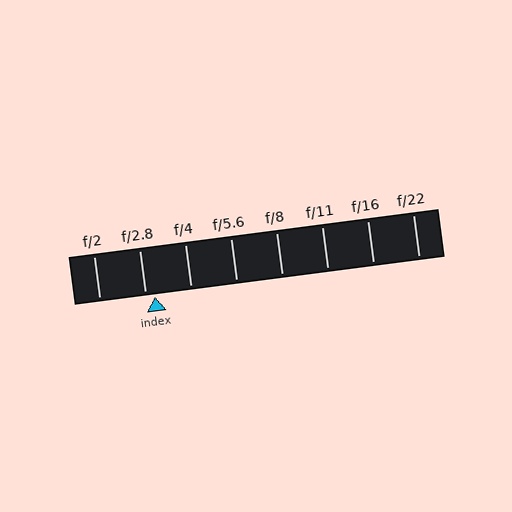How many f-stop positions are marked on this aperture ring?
There are 8 f-stop positions marked.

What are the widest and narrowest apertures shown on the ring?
The widest aperture shown is f/2 and the narrowest is f/22.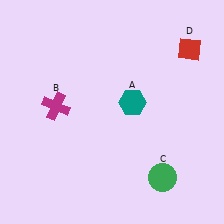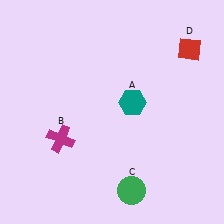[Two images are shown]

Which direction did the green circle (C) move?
The green circle (C) moved left.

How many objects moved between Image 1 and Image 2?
2 objects moved between the two images.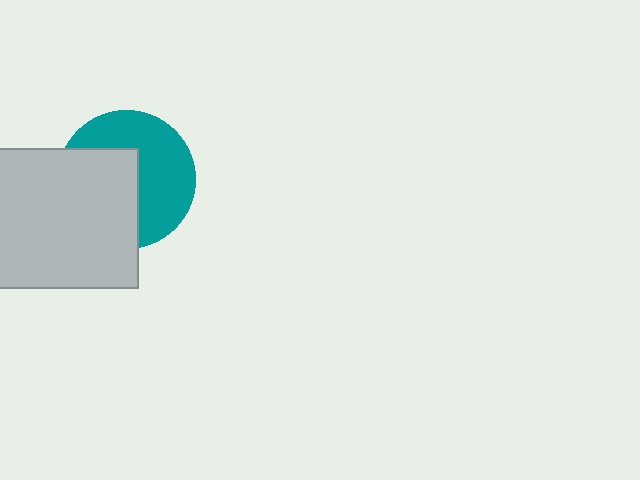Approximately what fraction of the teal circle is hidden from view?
Roughly 48% of the teal circle is hidden behind the light gray rectangle.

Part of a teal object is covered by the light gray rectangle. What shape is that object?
It is a circle.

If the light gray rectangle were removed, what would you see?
You would see the complete teal circle.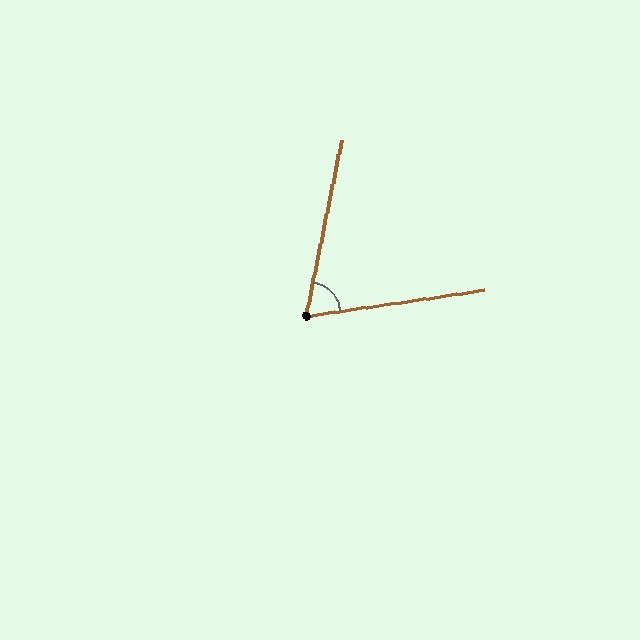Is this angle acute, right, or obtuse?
It is acute.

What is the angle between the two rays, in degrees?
Approximately 70 degrees.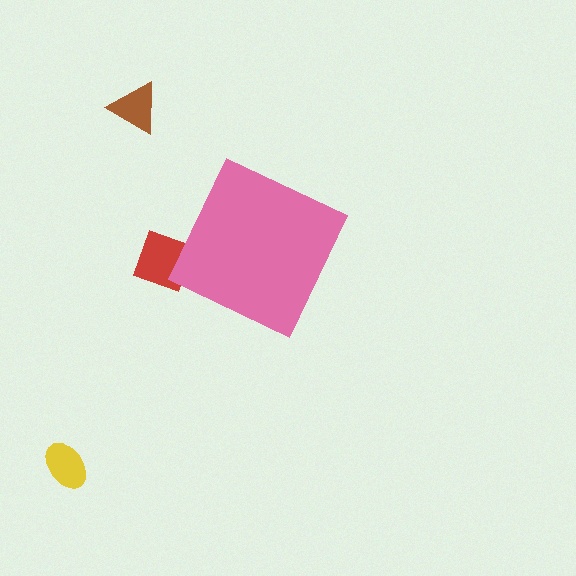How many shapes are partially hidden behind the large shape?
1 shape is partially hidden.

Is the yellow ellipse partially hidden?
No, the yellow ellipse is fully visible.